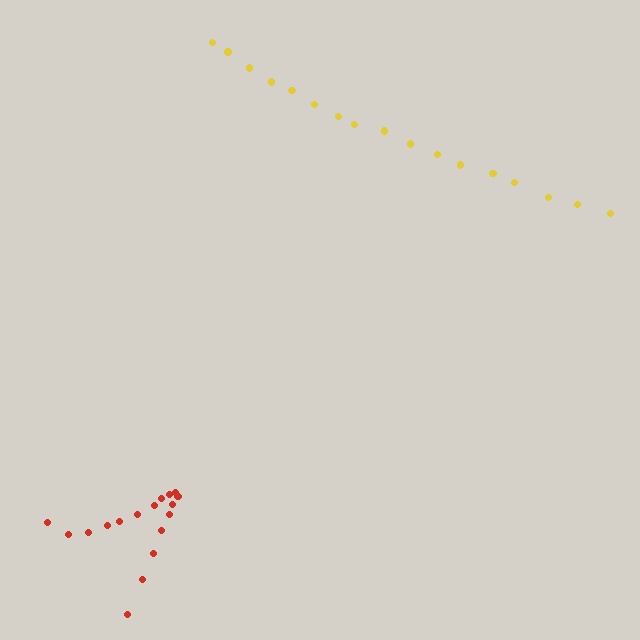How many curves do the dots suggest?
There are 2 distinct paths.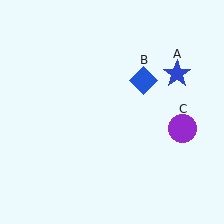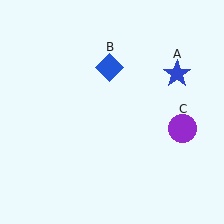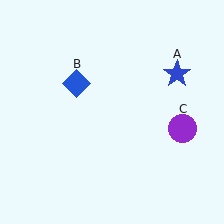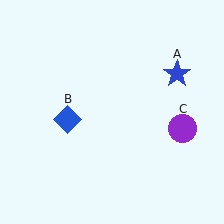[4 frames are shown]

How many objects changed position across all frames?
1 object changed position: blue diamond (object B).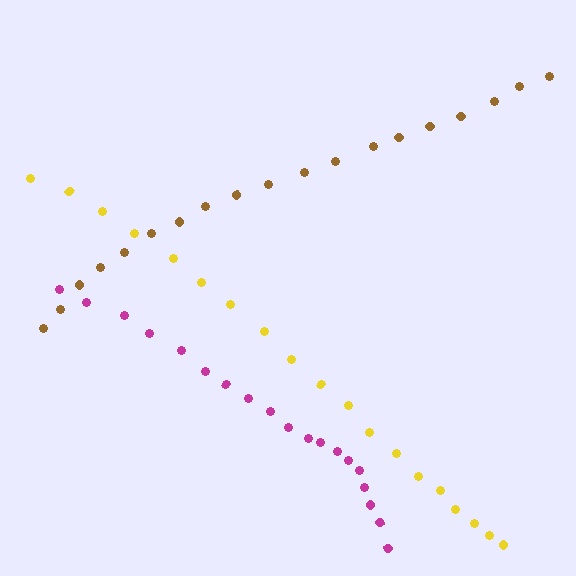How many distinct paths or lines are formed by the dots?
There are 3 distinct paths.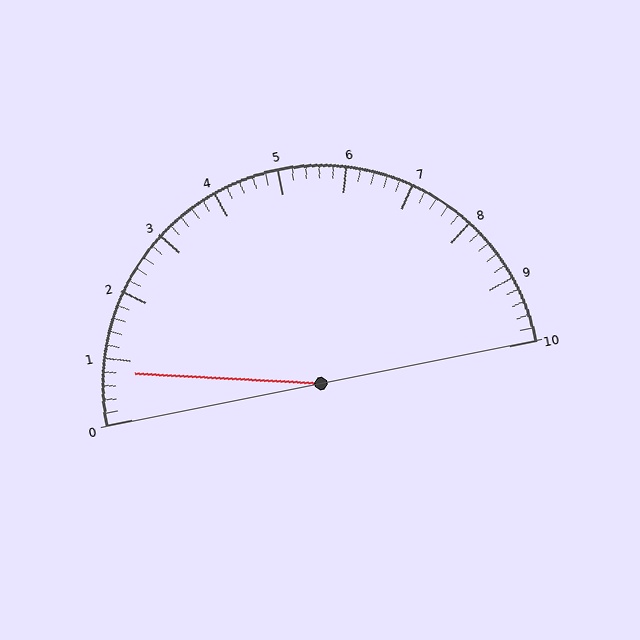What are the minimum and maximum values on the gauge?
The gauge ranges from 0 to 10.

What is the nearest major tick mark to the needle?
The nearest major tick mark is 1.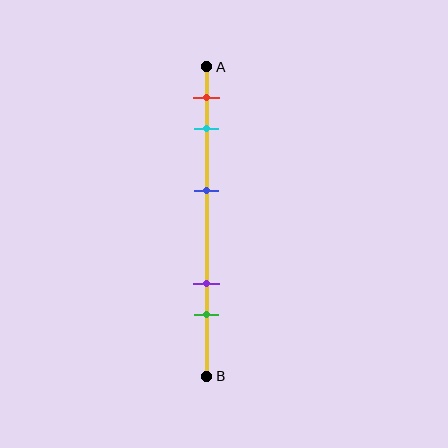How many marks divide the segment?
There are 5 marks dividing the segment.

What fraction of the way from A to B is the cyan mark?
The cyan mark is approximately 20% (0.2) of the way from A to B.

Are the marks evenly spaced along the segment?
No, the marks are not evenly spaced.